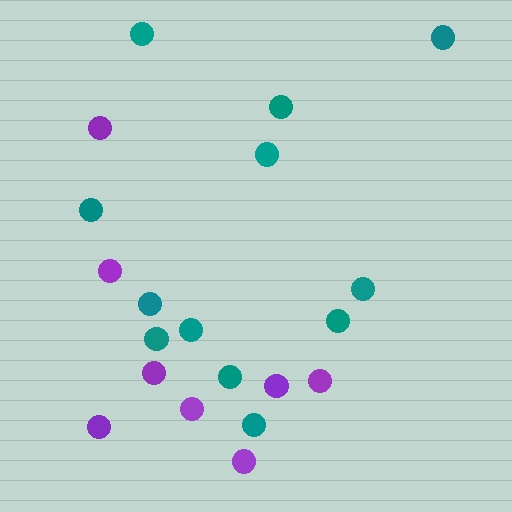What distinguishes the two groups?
There are 2 groups: one group of teal circles (12) and one group of purple circles (8).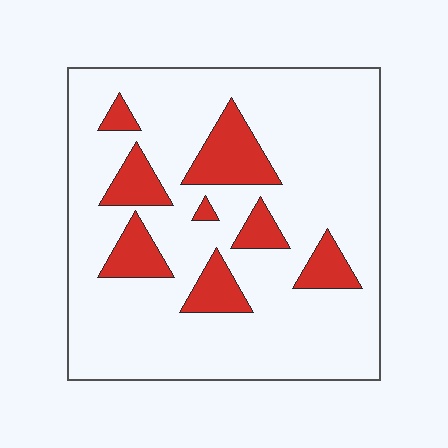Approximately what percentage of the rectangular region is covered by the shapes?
Approximately 20%.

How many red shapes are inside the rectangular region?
8.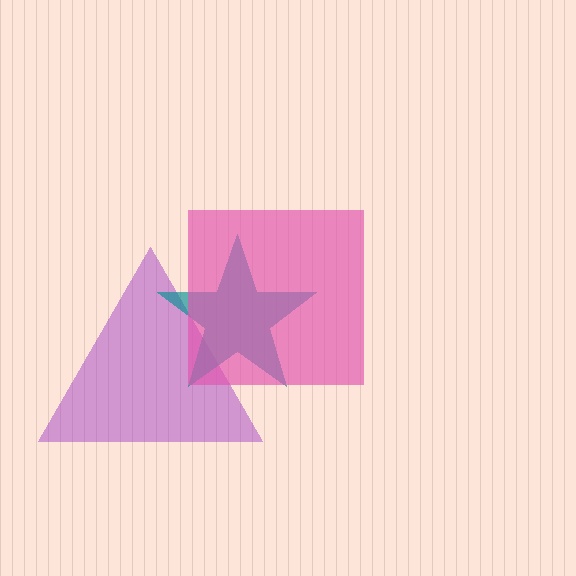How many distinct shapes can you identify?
There are 3 distinct shapes: a purple triangle, a teal star, a pink square.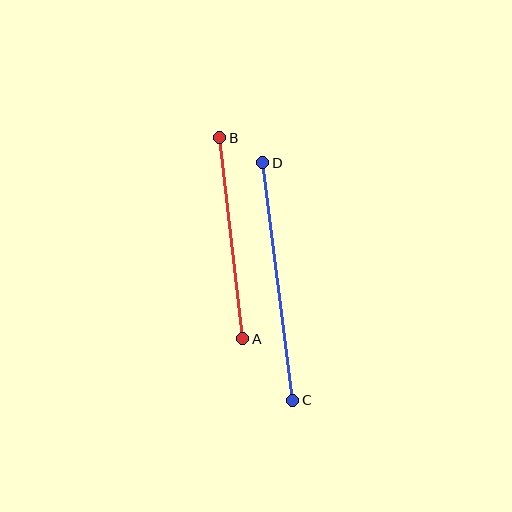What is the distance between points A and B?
The distance is approximately 202 pixels.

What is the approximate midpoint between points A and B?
The midpoint is at approximately (231, 238) pixels.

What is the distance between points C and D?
The distance is approximately 239 pixels.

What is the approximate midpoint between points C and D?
The midpoint is at approximately (278, 281) pixels.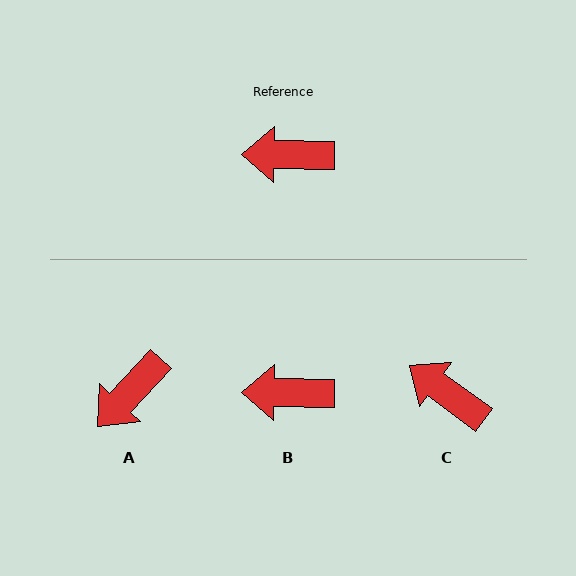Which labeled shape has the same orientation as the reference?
B.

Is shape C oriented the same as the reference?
No, it is off by about 36 degrees.